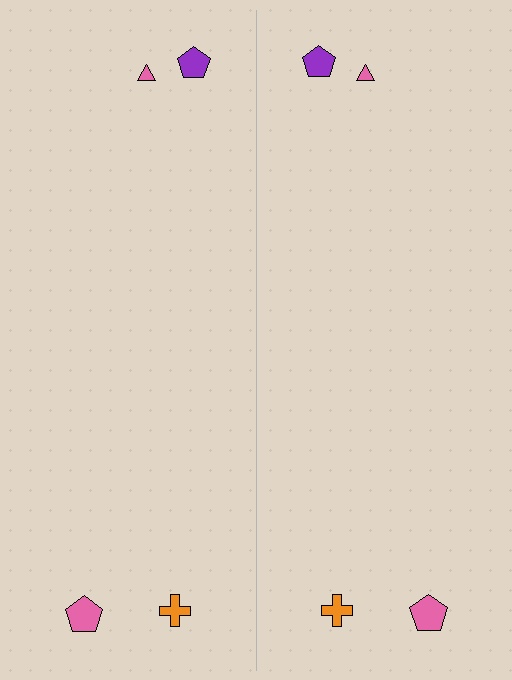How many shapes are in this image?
There are 8 shapes in this image.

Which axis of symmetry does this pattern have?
The pattern has a vertical axis of symmetry running through the center of the image.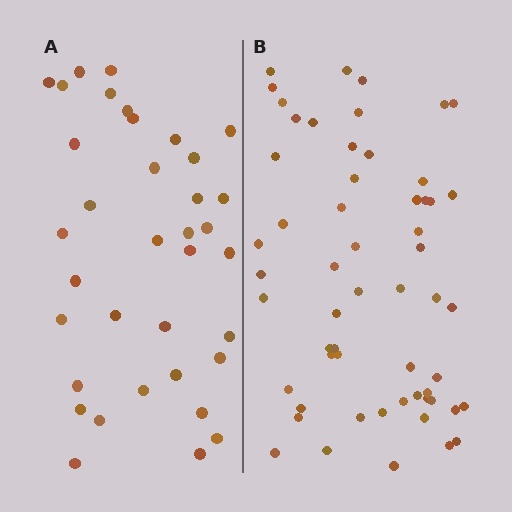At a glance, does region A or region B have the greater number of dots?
Region B (the right region) has more dots.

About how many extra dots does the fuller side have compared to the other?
Region B has approximately 20 more dots than region A.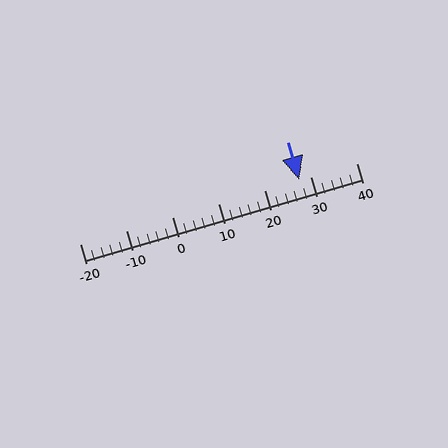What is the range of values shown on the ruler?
The ruler shows values from -20 to 40.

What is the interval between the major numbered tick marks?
The major tick marks are spaced 10 units apart.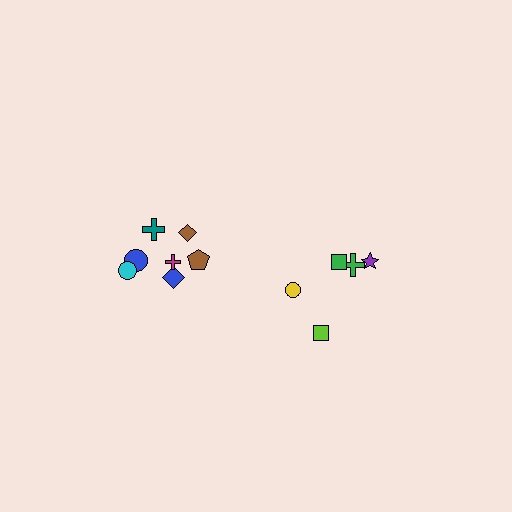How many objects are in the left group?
There are 7 objects.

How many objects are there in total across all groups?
There are 12 objects.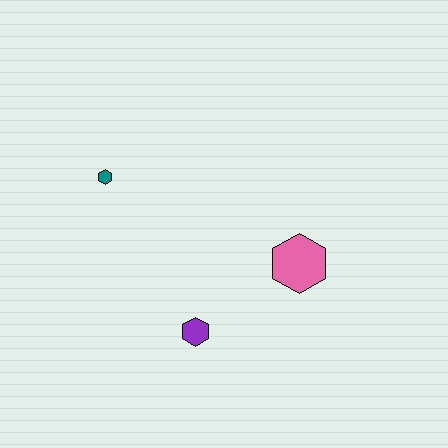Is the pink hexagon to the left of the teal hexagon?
No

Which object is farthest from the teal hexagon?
The pink hexagon is farthest from the teal hexagon.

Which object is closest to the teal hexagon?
The purple hexagon is closest to the teal hexagon.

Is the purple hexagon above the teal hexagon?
No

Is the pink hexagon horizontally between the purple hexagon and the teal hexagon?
No